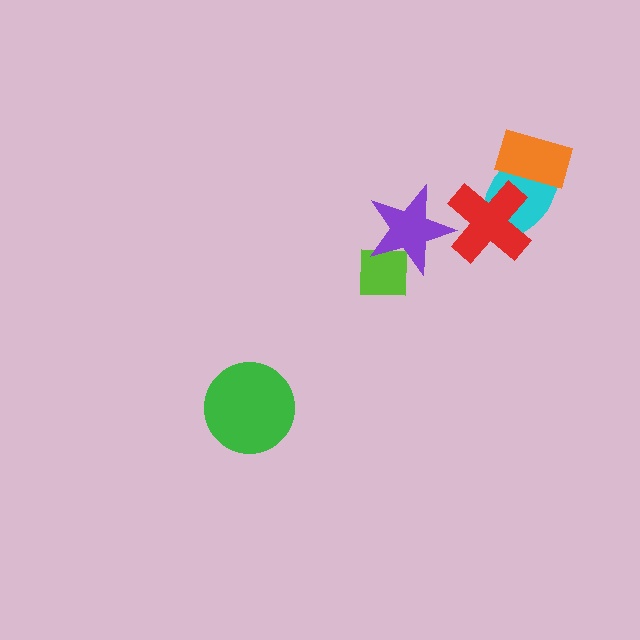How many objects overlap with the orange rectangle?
1 object overlaps with the orange rectangle.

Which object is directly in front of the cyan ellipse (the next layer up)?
The red cross is directly in front of the cyan ellipse.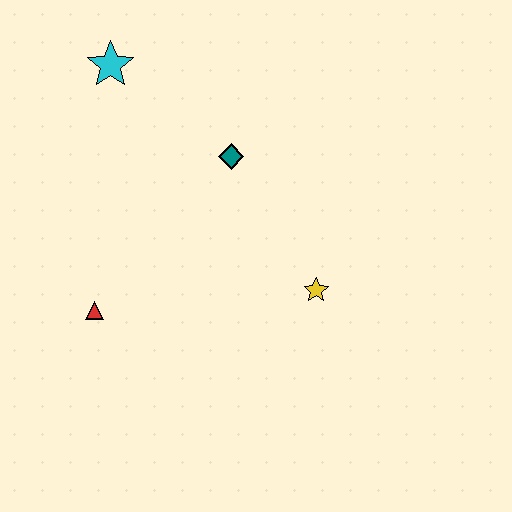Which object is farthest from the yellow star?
The cyan star is farthest from the yellow star.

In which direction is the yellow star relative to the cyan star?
The yellow star is below the cyan star.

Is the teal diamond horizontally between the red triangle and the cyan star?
No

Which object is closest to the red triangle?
The teal diamond is closest to the red triangle.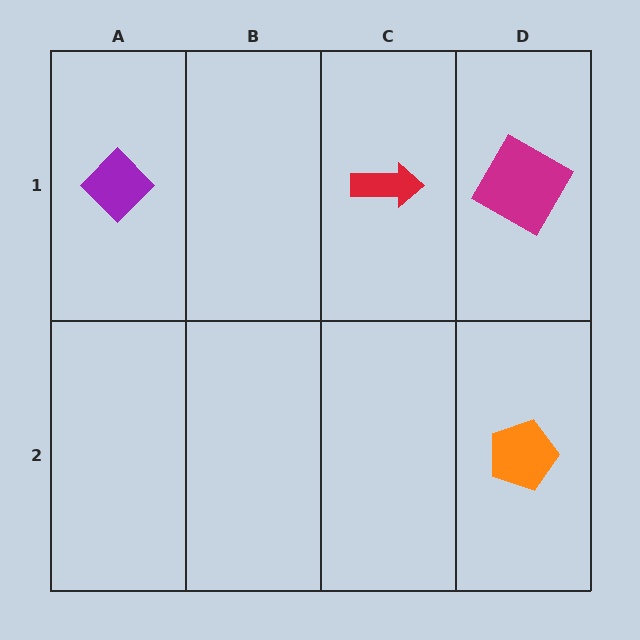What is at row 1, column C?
A red arrow.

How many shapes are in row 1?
3 shapes.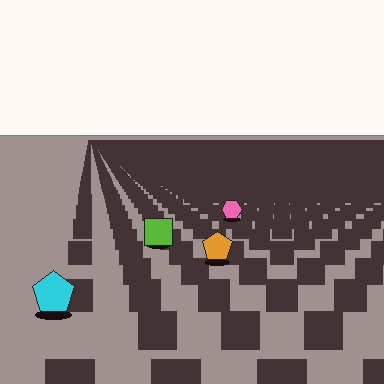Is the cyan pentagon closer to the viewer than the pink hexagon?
Yes. The cyan pentagon is closer — you can tell from the texture gradient: the ground texture is coarser near it.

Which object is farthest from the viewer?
The pink hexagon is farthest from the viewer. It appears smaller and the ground texture around it is denser.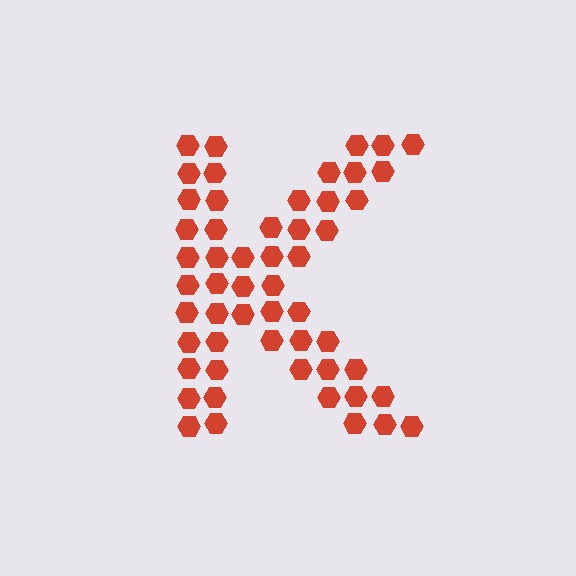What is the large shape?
The large shape is the letter K.